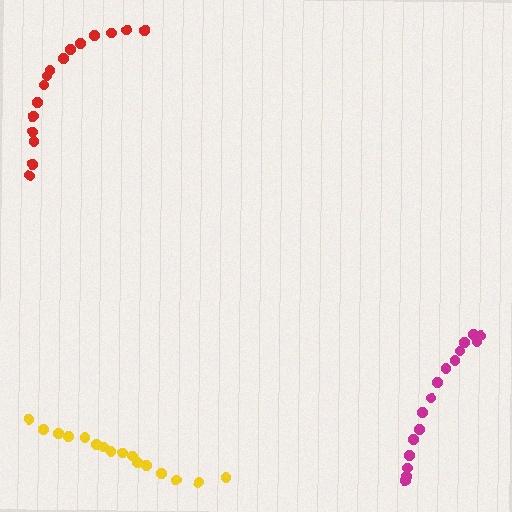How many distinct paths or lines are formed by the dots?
There are 3 distinct paths.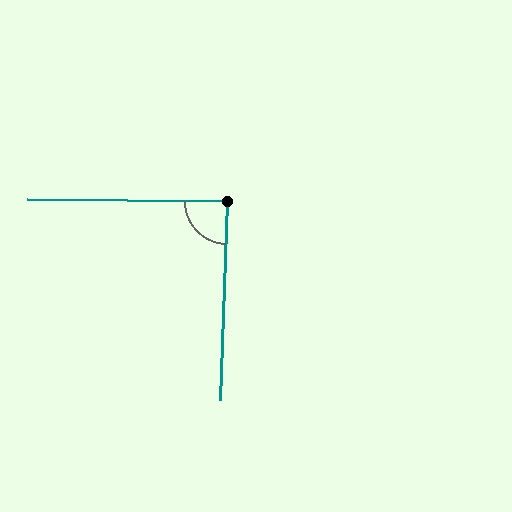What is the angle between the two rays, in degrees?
Approximately 89 degrees.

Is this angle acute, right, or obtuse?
It is approximately a right angle.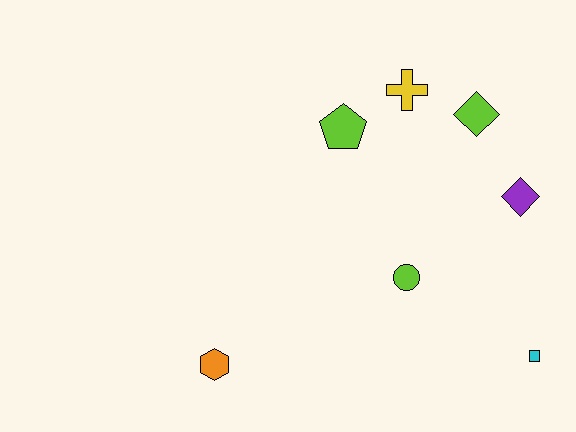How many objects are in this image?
There are 7 objects.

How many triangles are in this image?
There are no triangles.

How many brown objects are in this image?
There are no brown objects.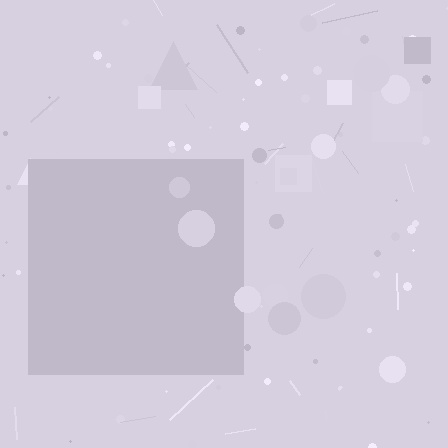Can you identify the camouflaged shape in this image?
The camouflaged shape is a square.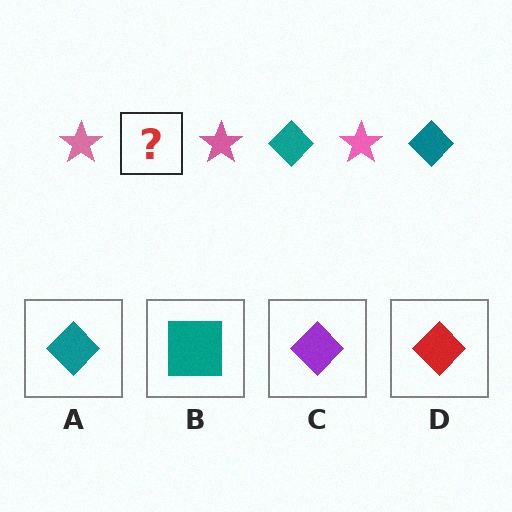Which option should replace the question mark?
Option A.